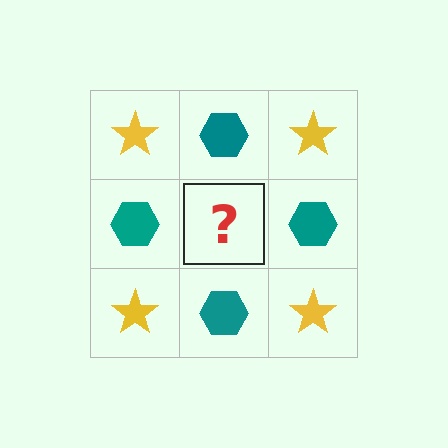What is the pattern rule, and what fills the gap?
The rule is that it alternates yellow star and teal hexagon in a checkerboard pattern. The gap should be filled with a yellow star.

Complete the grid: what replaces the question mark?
The question mark should be replaced with a yellow star.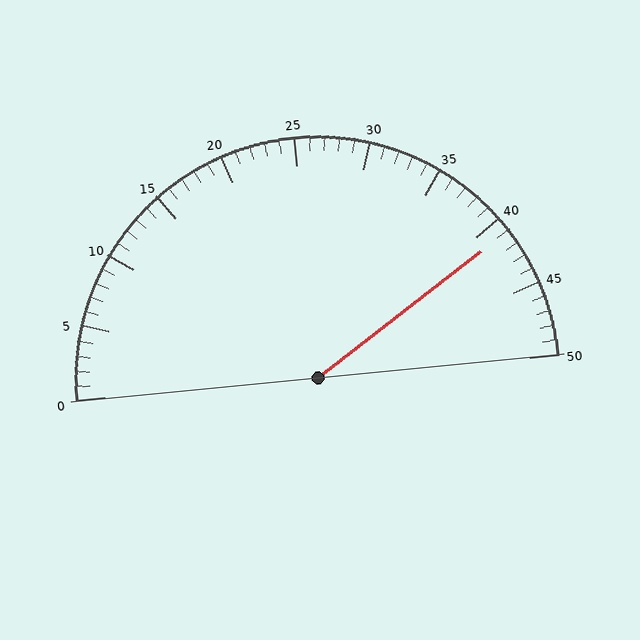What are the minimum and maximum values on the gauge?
The gauge ranges from 0 to 50.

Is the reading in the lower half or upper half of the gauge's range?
The reading is in the upper half of the range (0 to 50).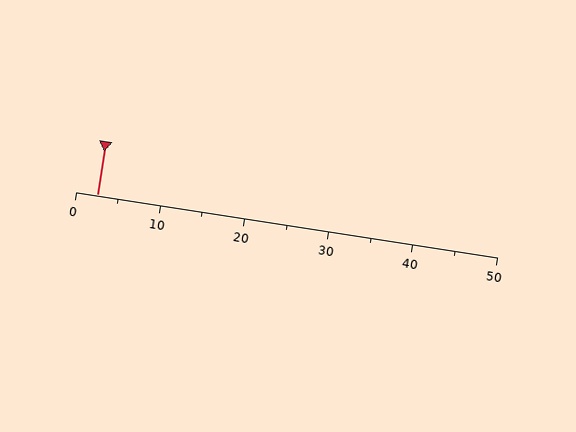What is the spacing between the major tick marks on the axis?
The major ticks are spaced 10 apart.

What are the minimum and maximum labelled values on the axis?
The axis runs from 0 to 50.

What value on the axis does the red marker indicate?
The marker indicates approximately 2.5.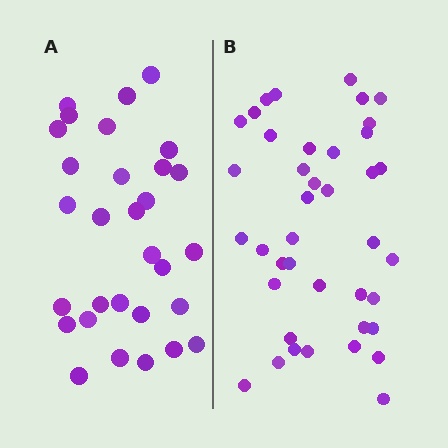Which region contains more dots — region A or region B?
Region B (the right region) has more dots.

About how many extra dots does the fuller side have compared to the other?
Region B has roughly 10 or so more dots than region A.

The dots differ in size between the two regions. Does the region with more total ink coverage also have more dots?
No. Region A has more total ink coverage because its dots are larger, but region B actually contains more individual dots. Total area can be misleading — the number of items is what matters here.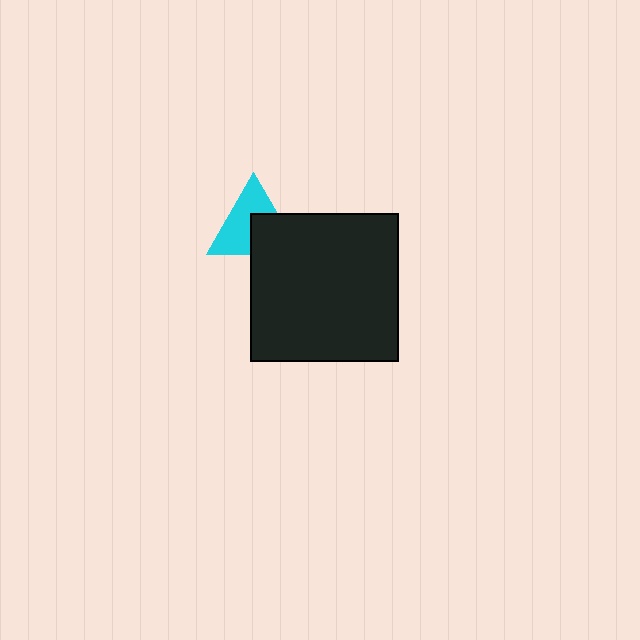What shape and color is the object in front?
The object in front is a black square.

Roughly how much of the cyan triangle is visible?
About half of it is visible (roughly 58%).